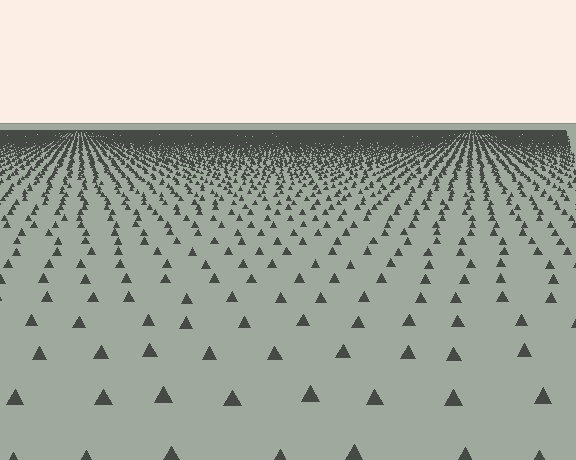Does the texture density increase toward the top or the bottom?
Density increases toward the top.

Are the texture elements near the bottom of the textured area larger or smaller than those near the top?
Larger. Near the bottom, elements are closer to the viewer and appear at a bigger on-screen size.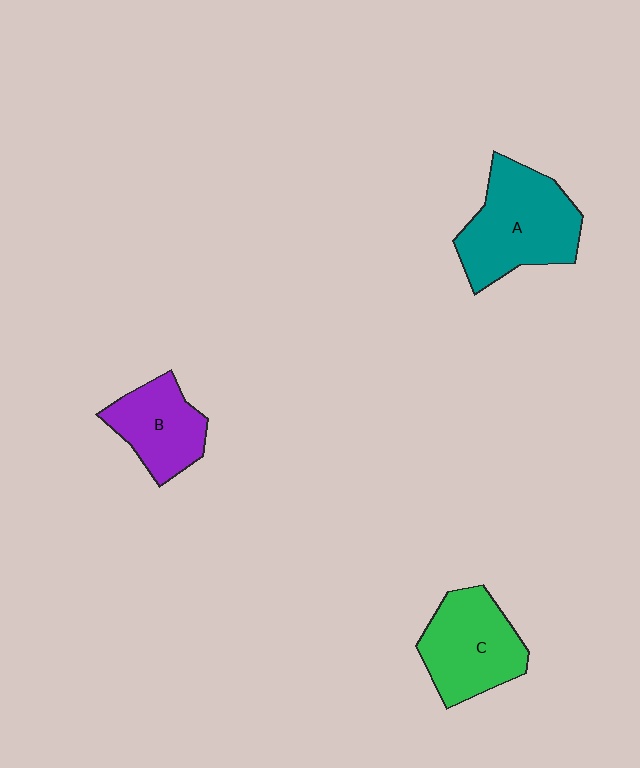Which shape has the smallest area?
Shape B (purple).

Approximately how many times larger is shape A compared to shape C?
Approximately 1.2 times.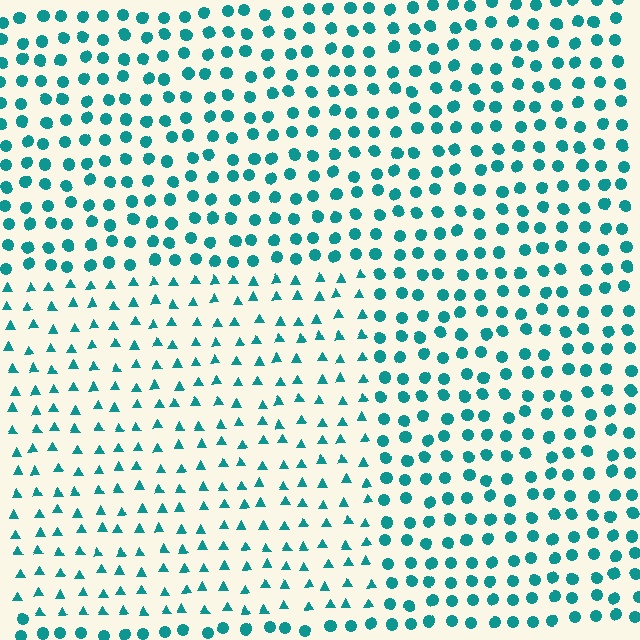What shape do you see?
I see a rectangle.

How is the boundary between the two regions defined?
The boundary is defined by a change in element shape: triangles inside vs. circles outside. All elements share the same color and spacing.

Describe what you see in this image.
The image is filled with small teal elements arranged in a uniform grid. A rectangle-shaped region contains triangles, while the surrounding area contains circles. The boundary is defined purely by the change in element shape.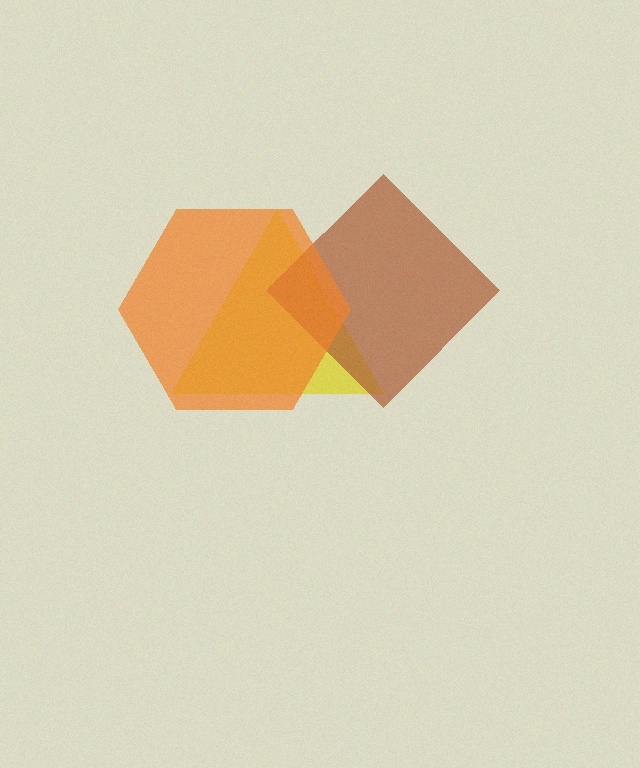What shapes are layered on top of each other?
The layered shapes are: a yellow triangle, a brown diamond, an orange hexagon.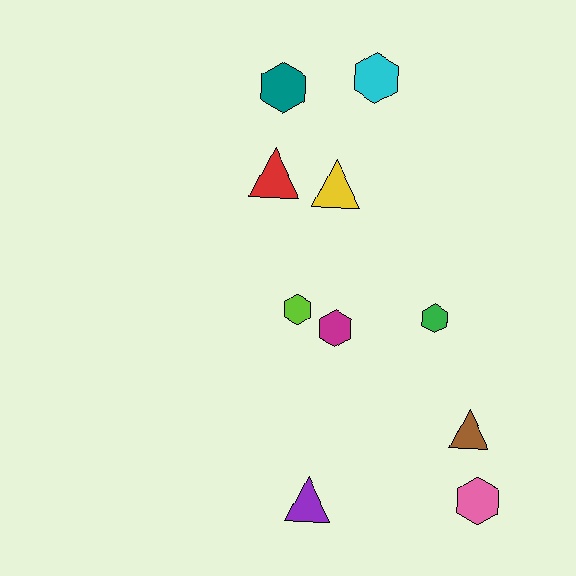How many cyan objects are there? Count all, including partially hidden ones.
There is 1 cyan object.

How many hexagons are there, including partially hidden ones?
There are 6 hexagons.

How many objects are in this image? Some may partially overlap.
There are 10 objects.